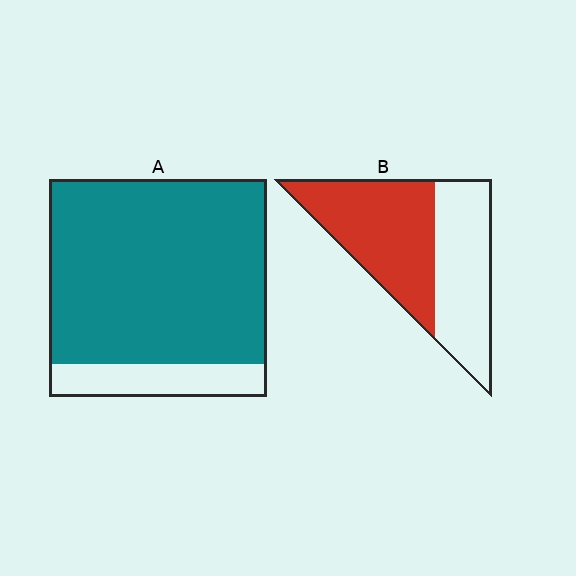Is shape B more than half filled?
Yes.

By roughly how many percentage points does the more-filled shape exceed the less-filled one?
By roughly 30 percentage points (A over B).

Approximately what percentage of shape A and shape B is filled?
A is approximately 85% and B is approximately 55%.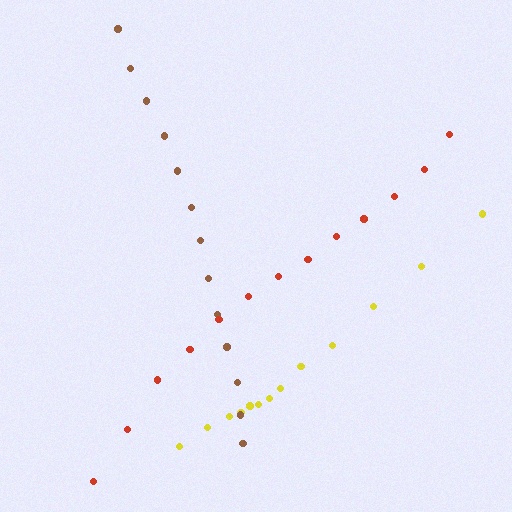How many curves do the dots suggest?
There are 3 distinct paths.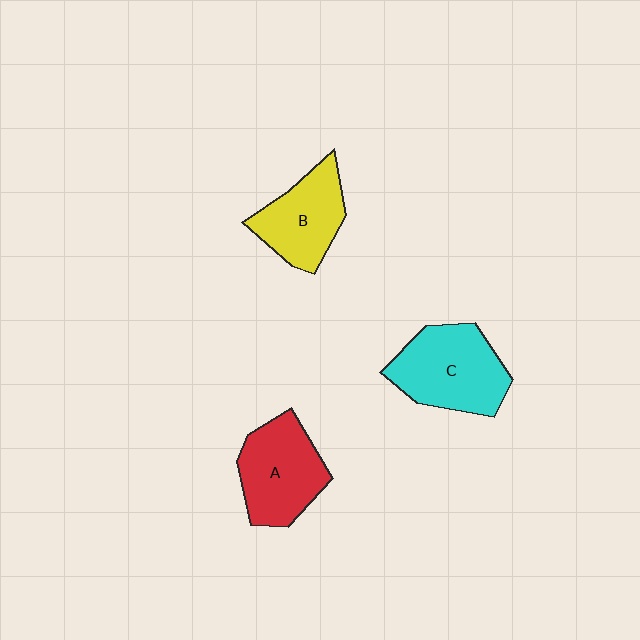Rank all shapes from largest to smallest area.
From largest to smallest: C (cyan), A (red), B (yellow).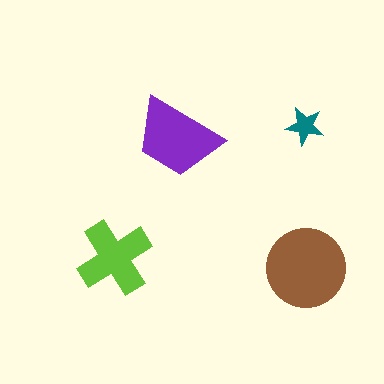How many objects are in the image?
There are 4 objects in the image.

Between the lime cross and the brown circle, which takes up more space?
The brown circle.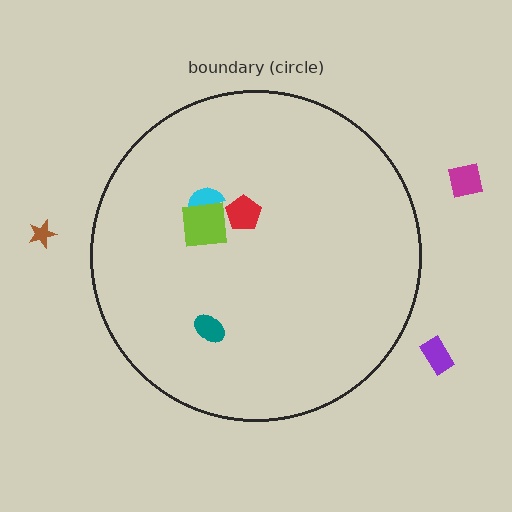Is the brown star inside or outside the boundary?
Outside.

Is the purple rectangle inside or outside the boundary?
Outside.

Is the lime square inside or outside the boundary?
Inside.